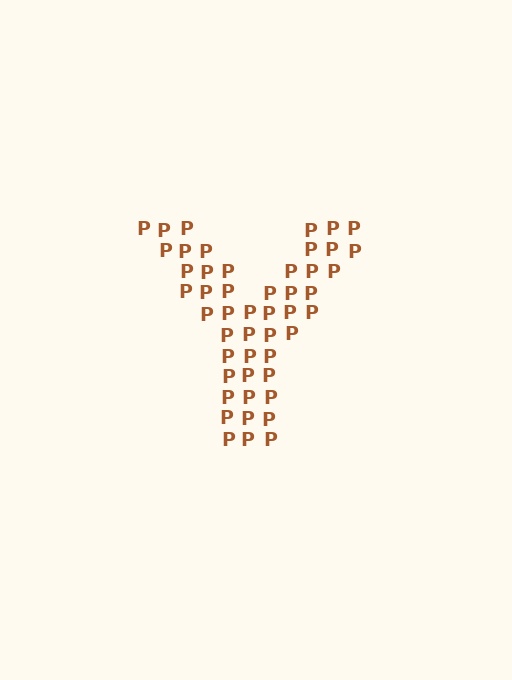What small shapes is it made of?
It is made of small letter P's.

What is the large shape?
The large shape is the letter Y.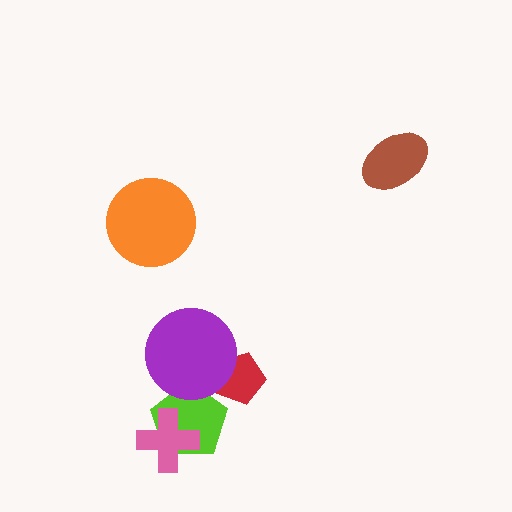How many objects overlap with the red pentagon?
1 object overlaps with the red pentagon.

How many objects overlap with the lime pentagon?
2 objects overlap with the lime pentagon.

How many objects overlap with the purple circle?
2 objects overlap with the purple circle.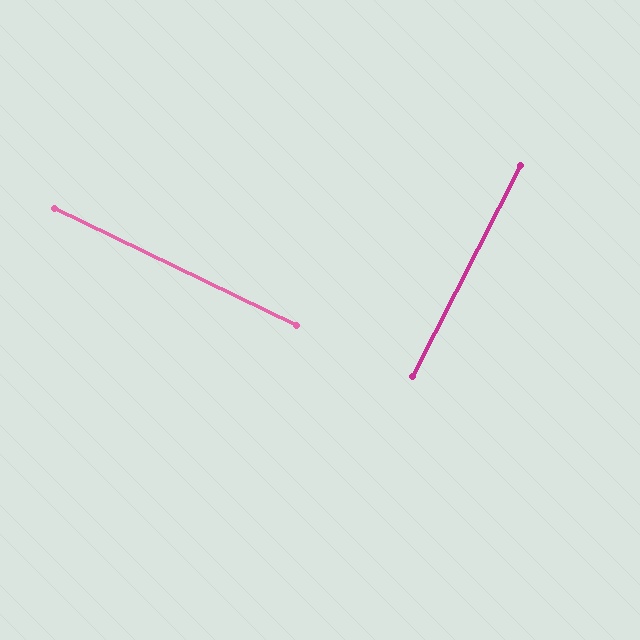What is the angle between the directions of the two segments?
Approximately 89 degrees.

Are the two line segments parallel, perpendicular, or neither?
Perpendicular — they meet at approximately 89°.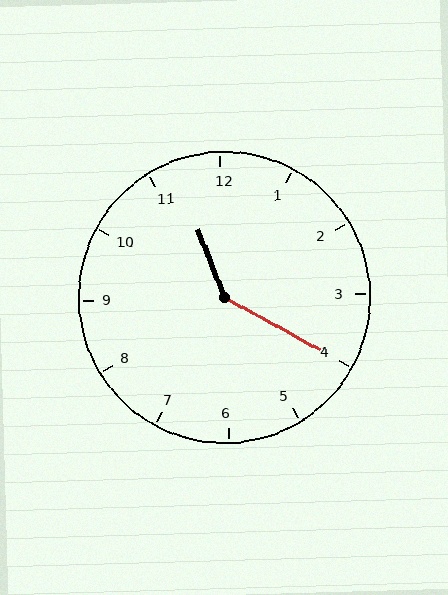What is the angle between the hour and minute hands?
Approximately 140 degrees.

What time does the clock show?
11:20.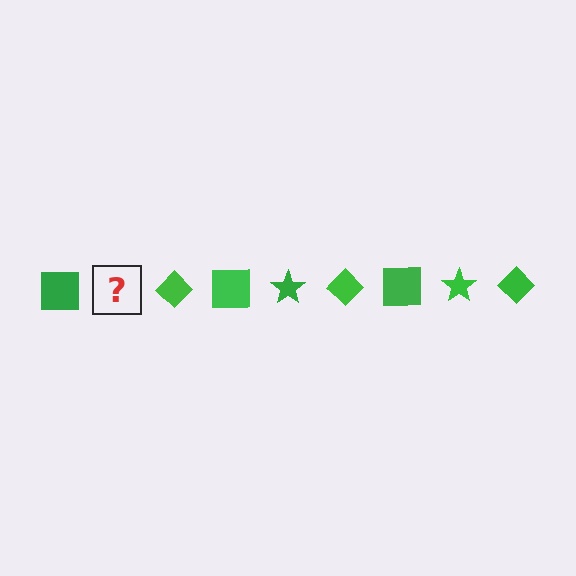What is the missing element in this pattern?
The missing element is a green star.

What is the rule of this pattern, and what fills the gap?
The rule is that the pattern cycles through square, star, diamond shapes in green. The gap should be filled with a green star.